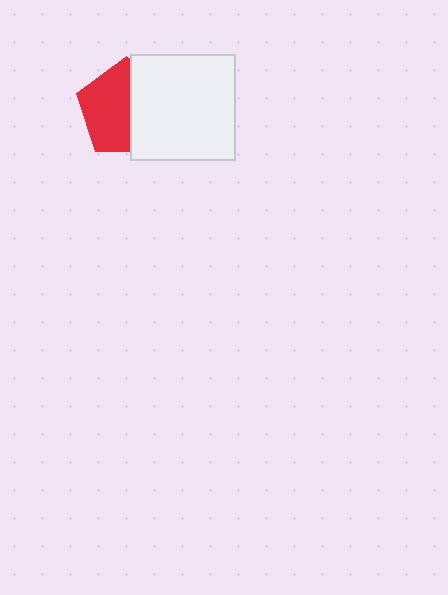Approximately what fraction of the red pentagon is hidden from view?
Roughly 46% of the red pentagon is hidden behind the white square.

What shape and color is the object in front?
The object in front is a white square.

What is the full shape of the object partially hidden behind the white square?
The partially hidden object is a red pentagon.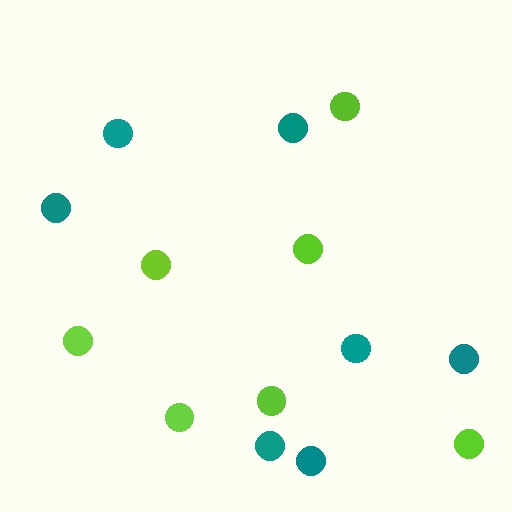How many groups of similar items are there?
There are 2 groups: one group of lime circles (7) and one group of teal circles (7).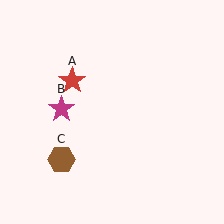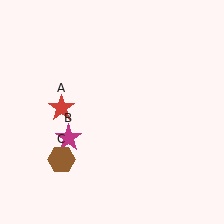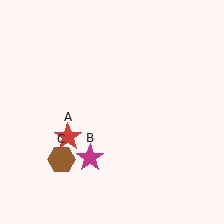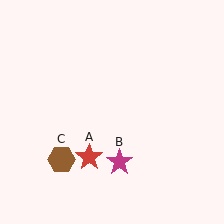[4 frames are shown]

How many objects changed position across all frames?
2 objects changed position: red star (object A), magenta star (object B).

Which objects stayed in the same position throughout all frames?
Brown hexagon (object C) remained stationary.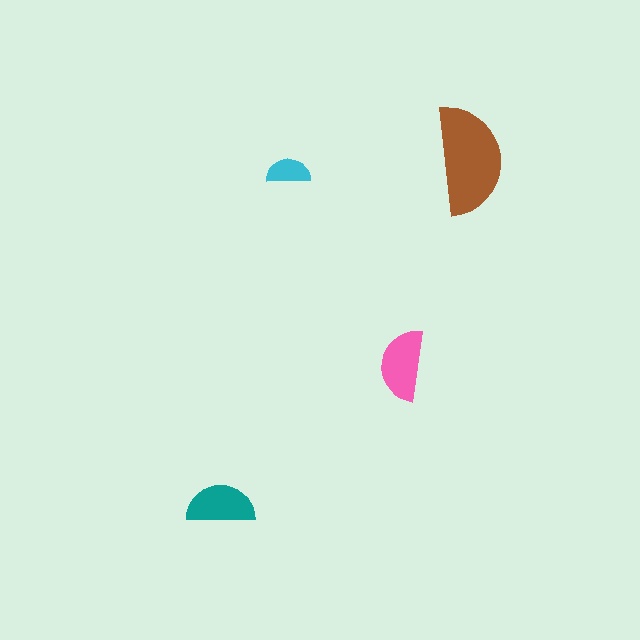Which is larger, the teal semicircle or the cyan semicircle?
The teal one.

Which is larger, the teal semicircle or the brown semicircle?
The brown one.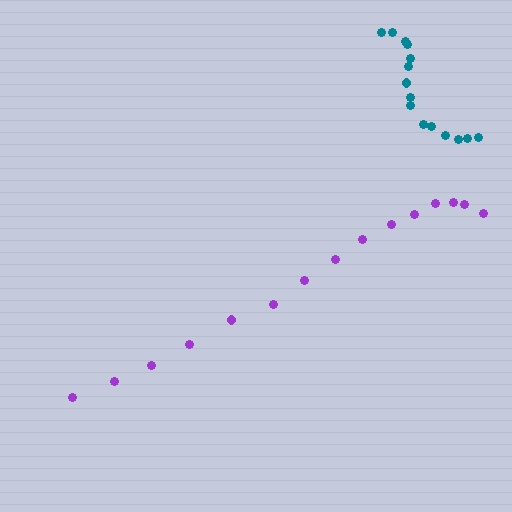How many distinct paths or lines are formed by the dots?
There are 2 distinct paths.